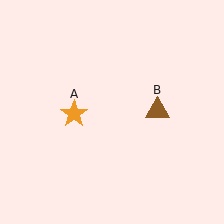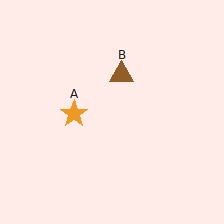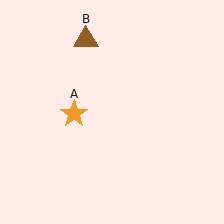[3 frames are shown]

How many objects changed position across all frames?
1 object changed position: brown triangle (object B).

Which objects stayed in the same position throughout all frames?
Orange star (object A) remained stationary.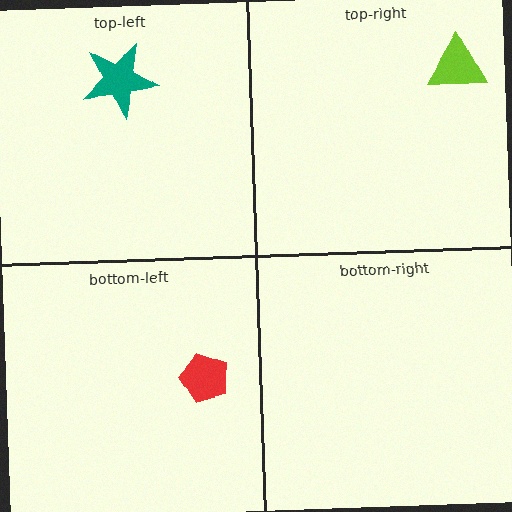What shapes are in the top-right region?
The lime triangle.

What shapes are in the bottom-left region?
The red pentagon.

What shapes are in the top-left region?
The teal star.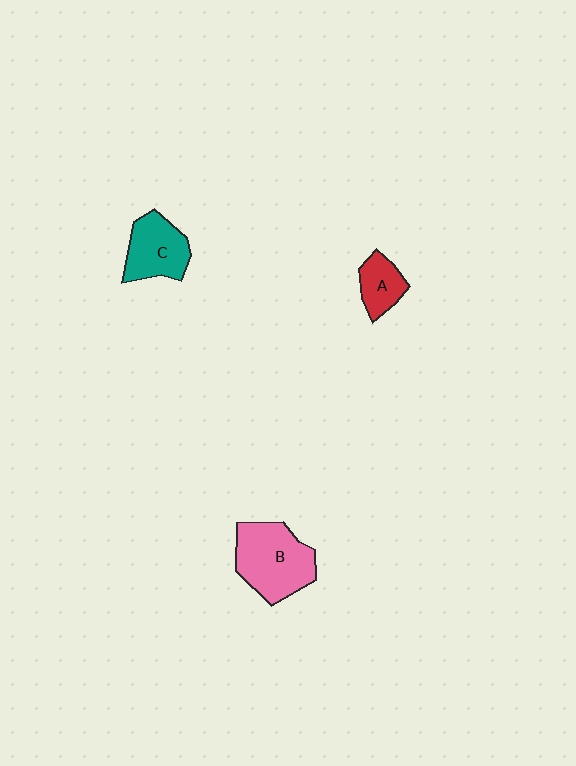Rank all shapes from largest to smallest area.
From largest to smallest: B (pink), C (teal), A (red).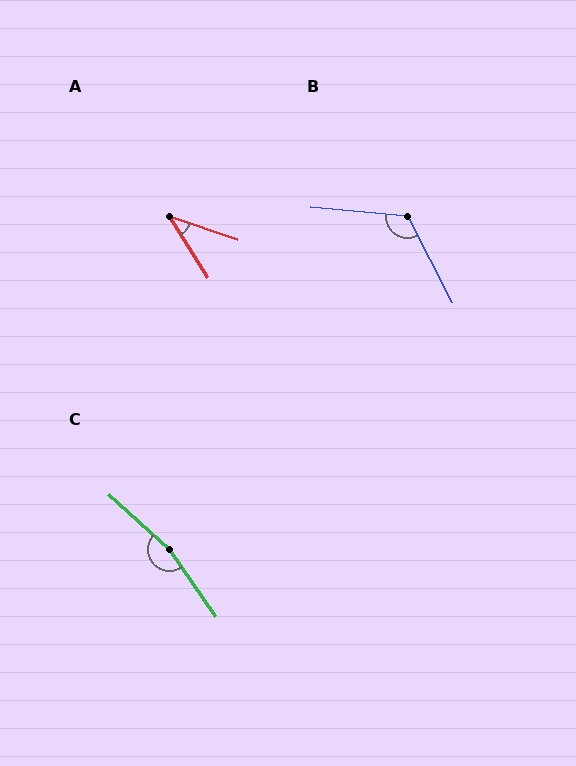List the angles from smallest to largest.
A (40°), B (123°), C (167°).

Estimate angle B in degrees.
Approximately 123 degrees.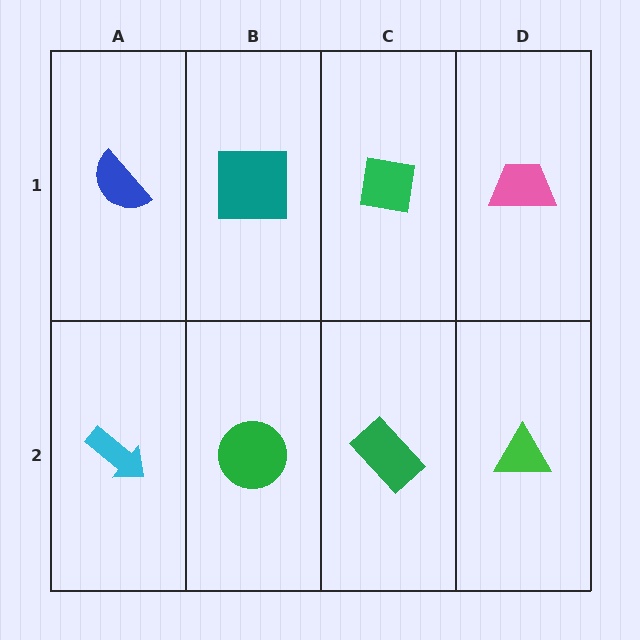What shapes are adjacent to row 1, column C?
A green rectangle (row 2, column C), a teal square (row 1, column B), a pink trapezoid (row 1, column D).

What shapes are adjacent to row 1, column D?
A green triangle (row 2, column D), a green square (row 1, column C).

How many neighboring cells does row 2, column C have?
3.